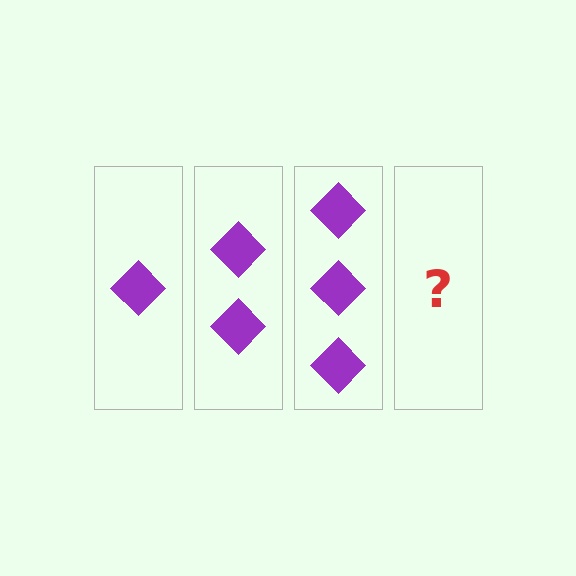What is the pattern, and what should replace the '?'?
The pattern is that each step adds one more diamond. The '?' should be 4 diamonds.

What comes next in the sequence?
The next element should be 4 diamonds.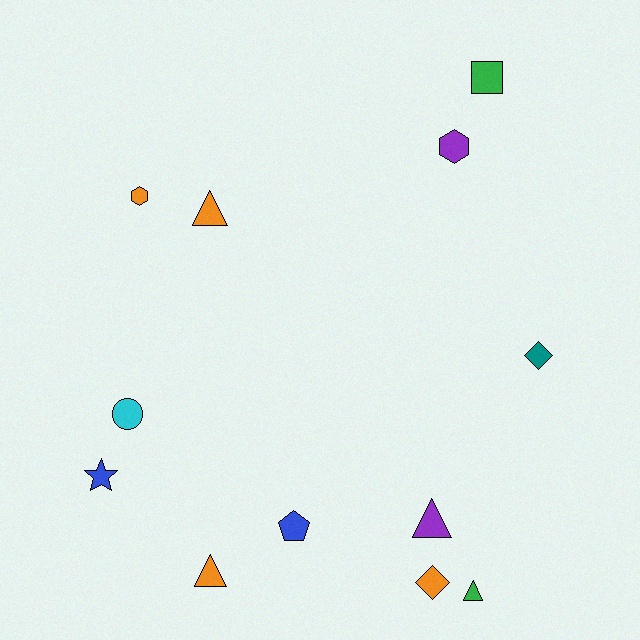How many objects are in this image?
There are 12 objects.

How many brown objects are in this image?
There are no brown objects.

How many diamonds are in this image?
There are 2 diamonds.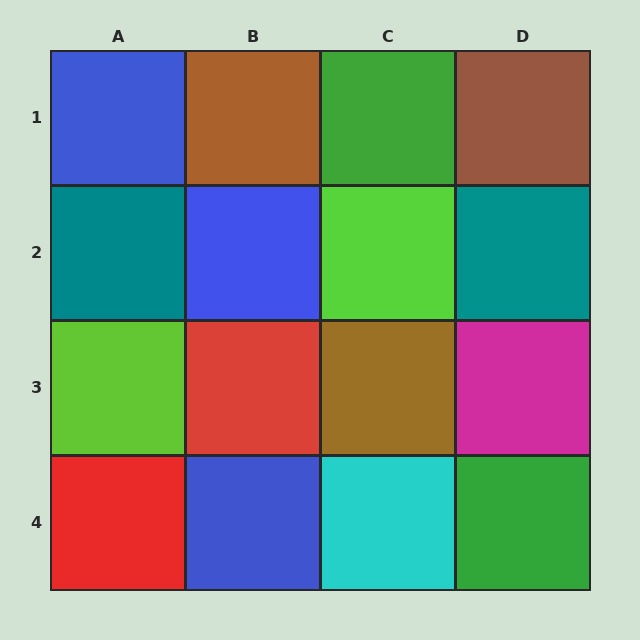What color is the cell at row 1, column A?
Blue.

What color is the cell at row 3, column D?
Magenta.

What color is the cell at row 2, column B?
Blue.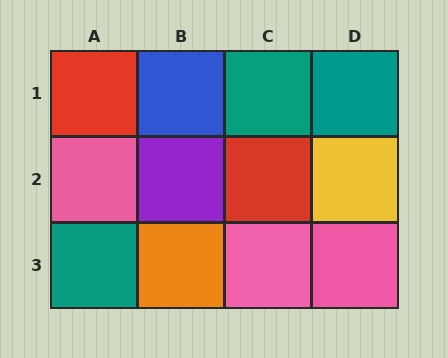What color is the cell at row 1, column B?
Blue.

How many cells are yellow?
1 cell is yellow.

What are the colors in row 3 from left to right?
Teal, orange, pink, pink.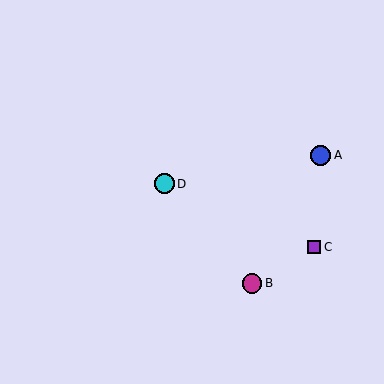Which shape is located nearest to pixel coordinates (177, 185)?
The cyan circle (labeled D) at (164, 184) is nearest to that location.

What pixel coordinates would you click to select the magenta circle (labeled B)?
Click at (252, 283) to select the magenta circle B.